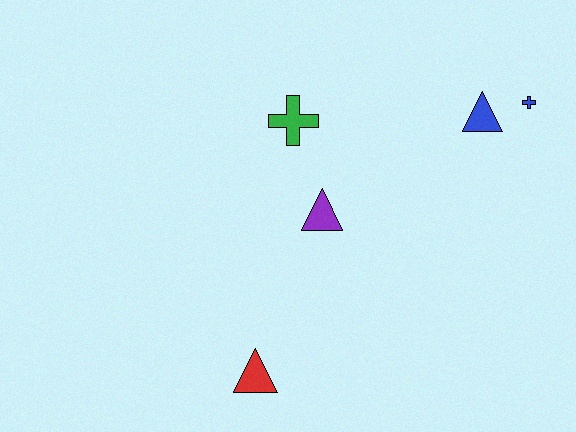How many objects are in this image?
There are 5 objects.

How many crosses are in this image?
There are 2 crosses.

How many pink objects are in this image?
There are no pink objects.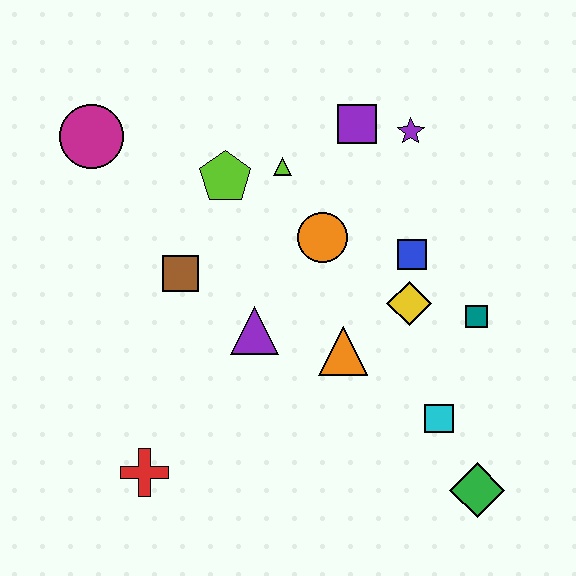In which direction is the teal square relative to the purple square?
The teal square is below the purple square.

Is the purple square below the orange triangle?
No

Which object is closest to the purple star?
The purple square is closest to the purple star.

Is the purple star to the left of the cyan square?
Yes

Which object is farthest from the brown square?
The green diamond is farthest from the brown square.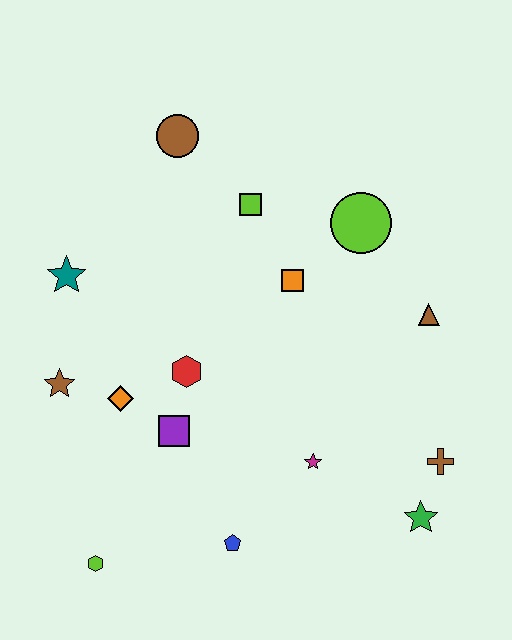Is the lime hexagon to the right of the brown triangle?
No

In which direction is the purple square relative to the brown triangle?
The purple square is to the left of the brown triangle.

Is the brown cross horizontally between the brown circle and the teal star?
No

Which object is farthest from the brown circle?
The green star is farthest from the brown circle.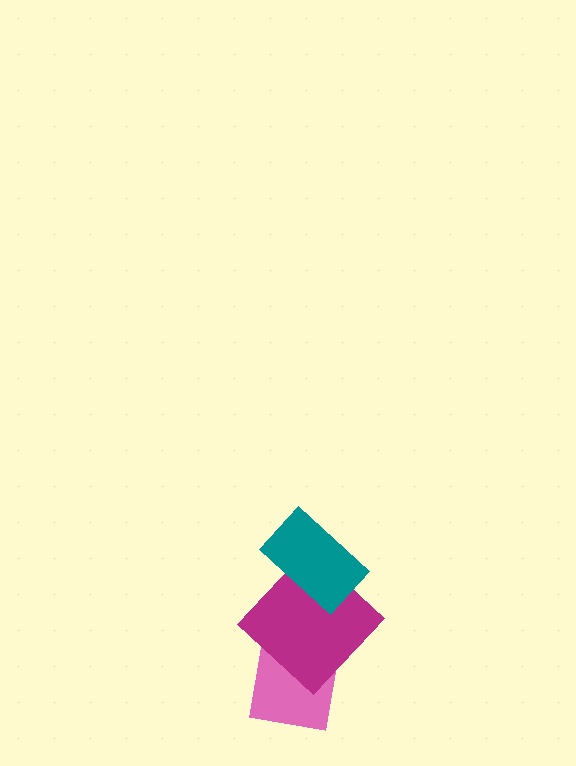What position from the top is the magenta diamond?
The magenta diamond is 2nd from the top.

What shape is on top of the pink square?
The magenta diamond is on top of the pink square.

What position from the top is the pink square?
The pink square is 3rd from the top.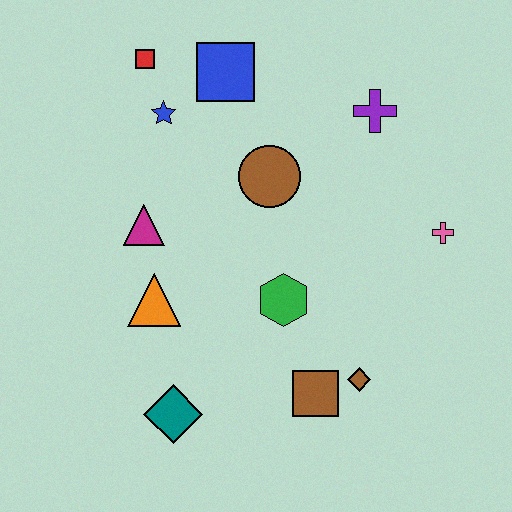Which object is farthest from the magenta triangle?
The pink cross is farthest from the magenta triangle.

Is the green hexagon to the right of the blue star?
Yes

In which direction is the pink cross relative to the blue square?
The pink cross is to the right of the blue square.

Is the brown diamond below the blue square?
Yes